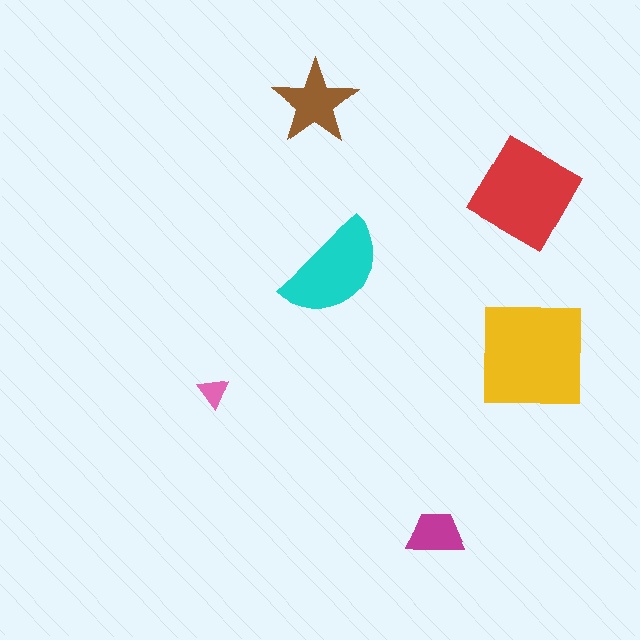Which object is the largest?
The yellow square.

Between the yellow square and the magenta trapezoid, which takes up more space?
The yellow square.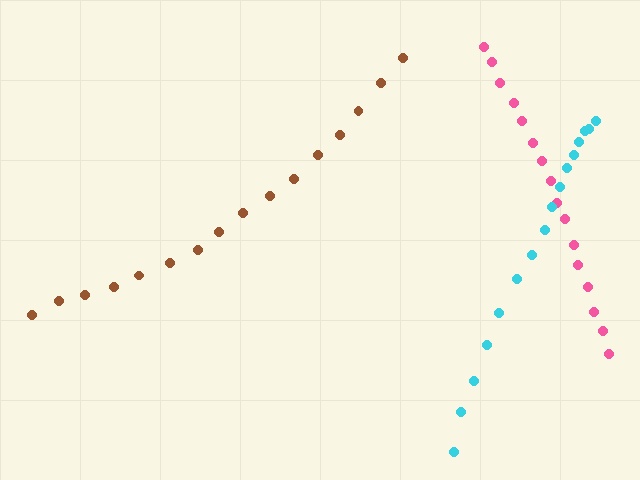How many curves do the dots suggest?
There are 3 distinct paths.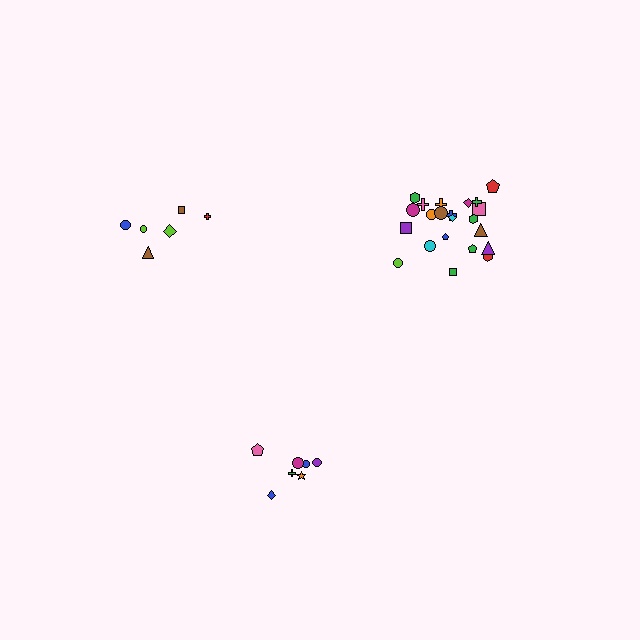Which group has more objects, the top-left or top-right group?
The top-right group.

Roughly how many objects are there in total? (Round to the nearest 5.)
Roughly 35 objects in total.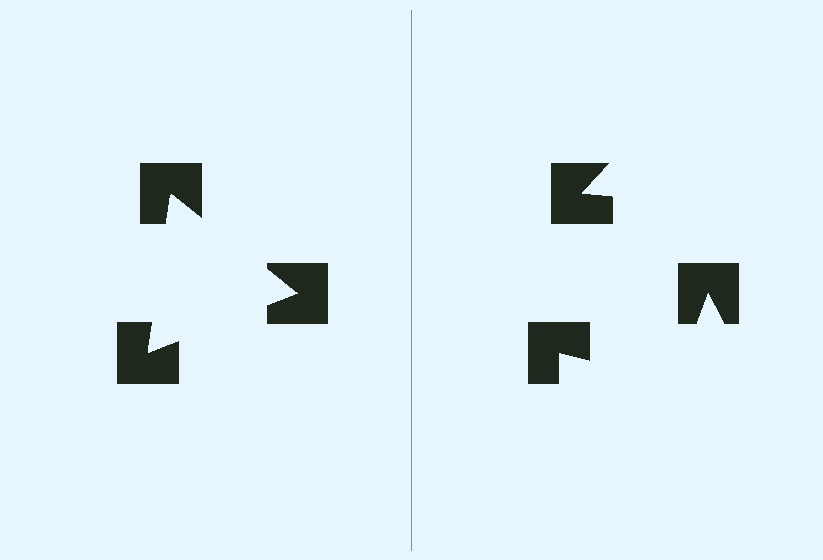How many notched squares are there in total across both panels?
6 — 3 on each side.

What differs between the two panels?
The notched squares are positioned identically on both sides; only the wedge orientations differ. On the left they align to a triangle; on the right they are misaligned.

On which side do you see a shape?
An illusory triangle appears on the left side. On the right side the wedge cuts are rotated, so no coherent shape forms.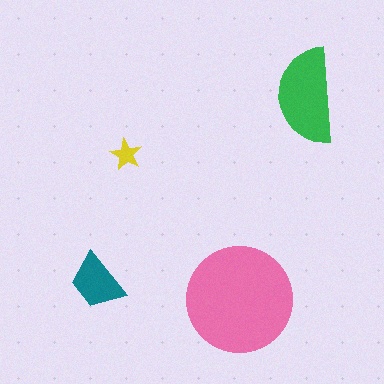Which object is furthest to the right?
The green semicircle is rightmost.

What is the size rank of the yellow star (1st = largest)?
4th.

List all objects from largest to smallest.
The pink circle, the green semicircle, the teal trapezoid, the yellow star.